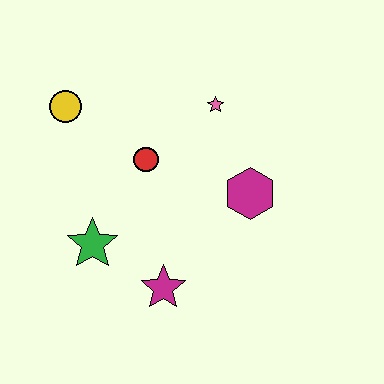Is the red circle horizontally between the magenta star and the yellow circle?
Yes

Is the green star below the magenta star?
No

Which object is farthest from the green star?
The pink star is farthest from the green star.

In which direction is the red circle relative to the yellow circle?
The red circle is to the right of the yellow circle.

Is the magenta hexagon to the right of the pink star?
Yes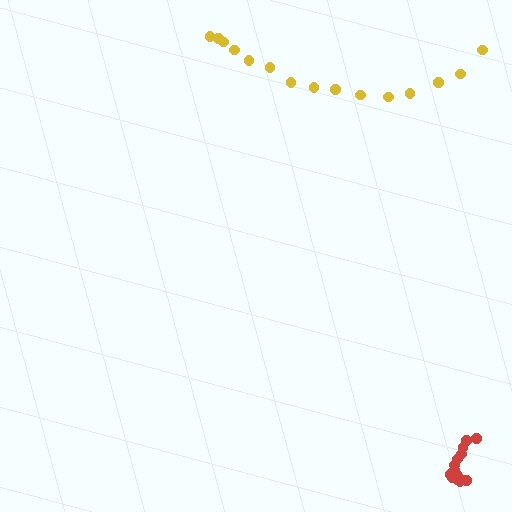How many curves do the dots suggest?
There are 2 distinct paths.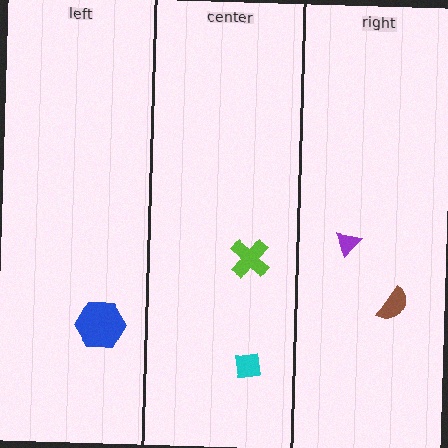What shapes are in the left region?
The blue hexagon.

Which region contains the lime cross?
The center region.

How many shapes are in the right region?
2.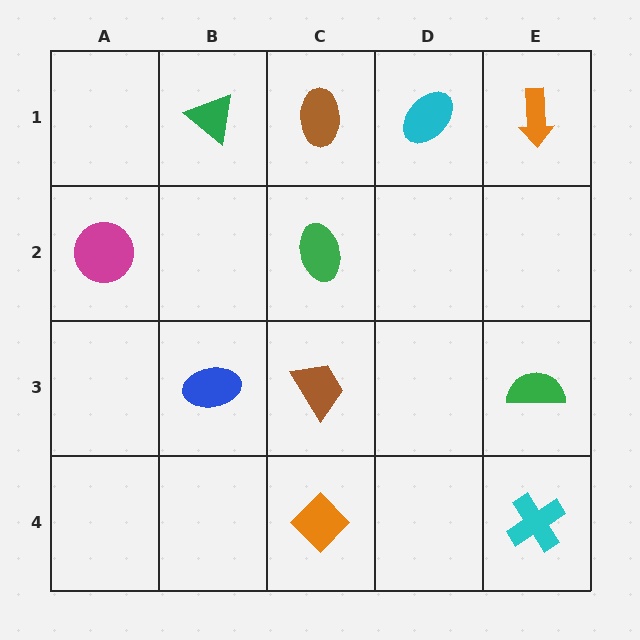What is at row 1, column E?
An orange arrow.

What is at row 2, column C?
A green ellipse.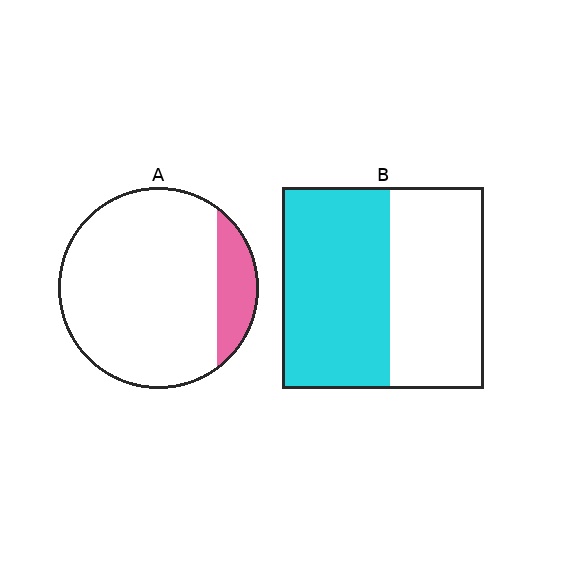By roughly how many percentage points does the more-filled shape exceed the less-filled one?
By roughly 40 percentage points (B over A).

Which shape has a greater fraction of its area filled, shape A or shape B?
Shape B.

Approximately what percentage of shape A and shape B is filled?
A is approximately 15% and B is approximately 55%.